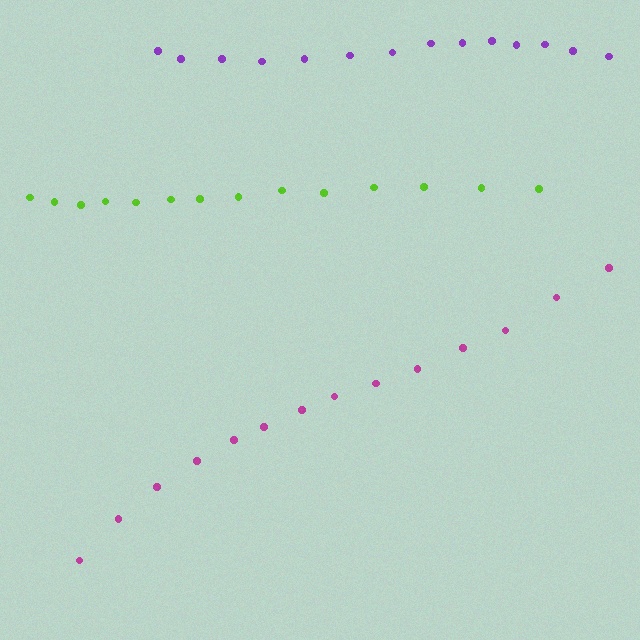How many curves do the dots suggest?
There are 3 distinct paths.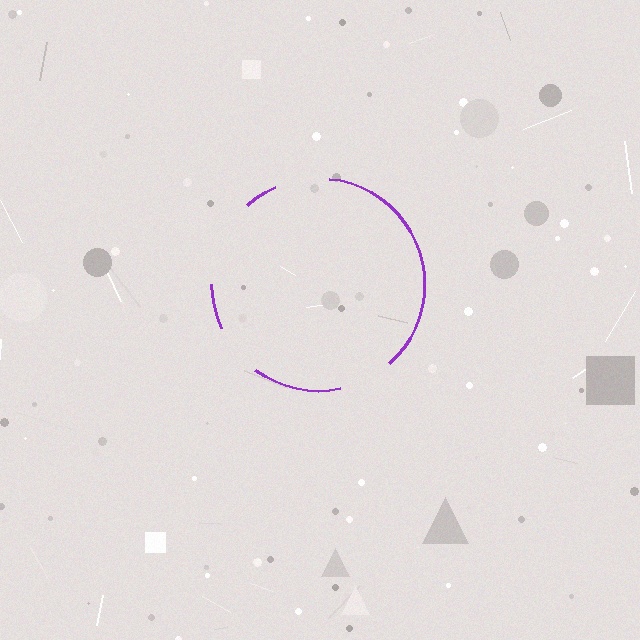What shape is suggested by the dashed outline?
The dashed outline suggests a circle.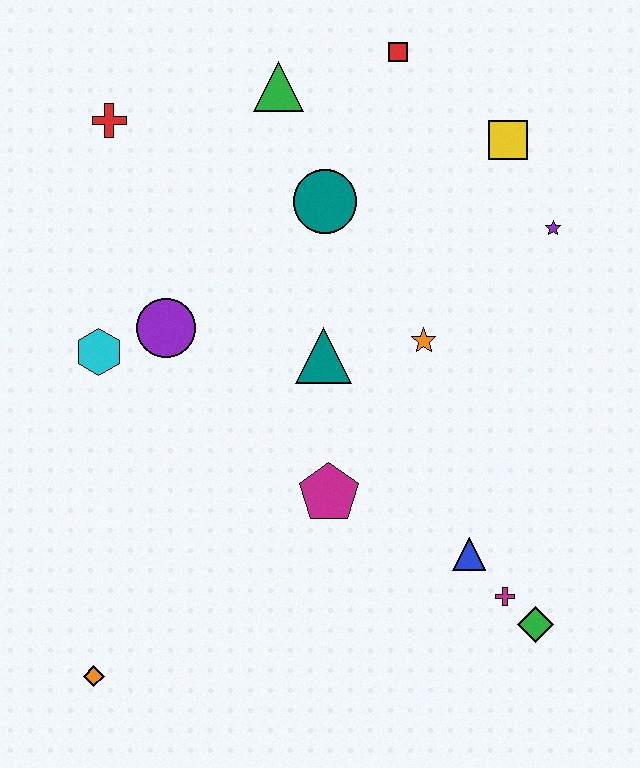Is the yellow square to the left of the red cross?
No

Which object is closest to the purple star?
The yellow square is closest to the purple star.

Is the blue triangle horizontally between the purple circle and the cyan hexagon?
No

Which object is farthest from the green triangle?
The orange diamond is farthest from the green triangle.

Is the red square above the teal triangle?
Yes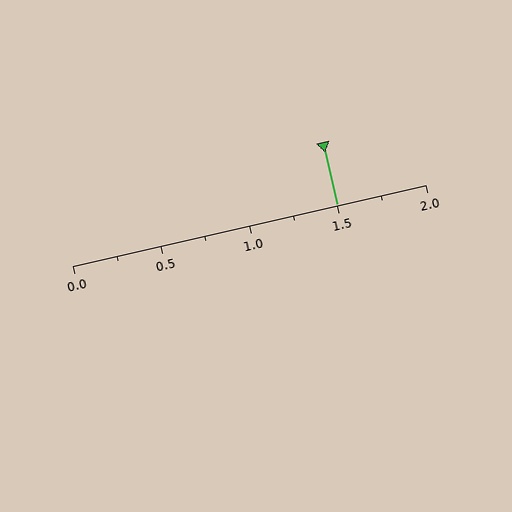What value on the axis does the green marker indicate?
The marker indicates approximately 1.5.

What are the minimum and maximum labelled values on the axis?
The axis runs from 0.0 to 2.0.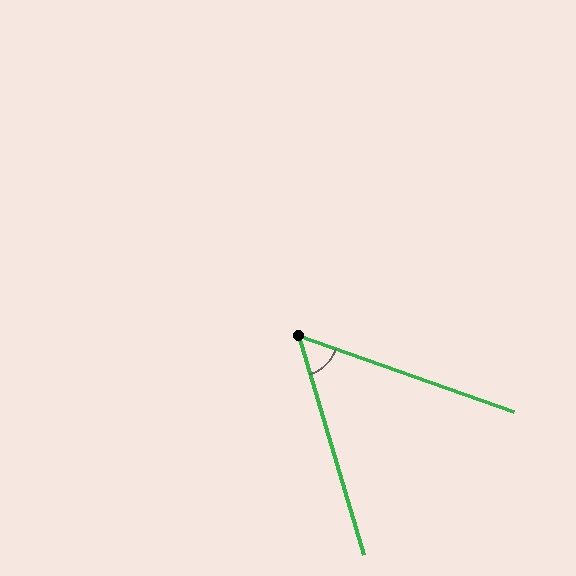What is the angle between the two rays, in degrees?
Approximately 54 degrees.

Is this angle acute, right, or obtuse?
It is acute.